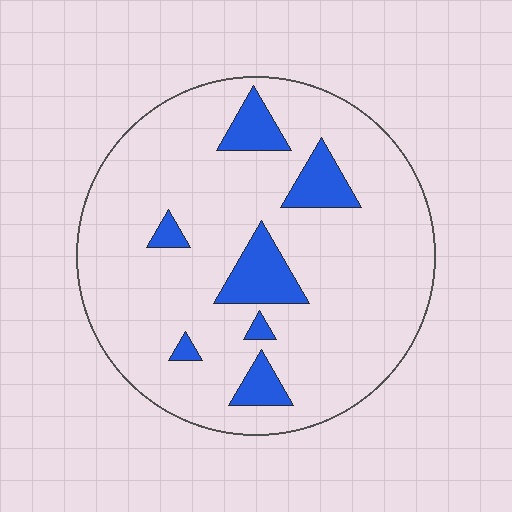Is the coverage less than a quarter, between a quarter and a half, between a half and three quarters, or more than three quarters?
Less than a quarter.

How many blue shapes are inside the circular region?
7.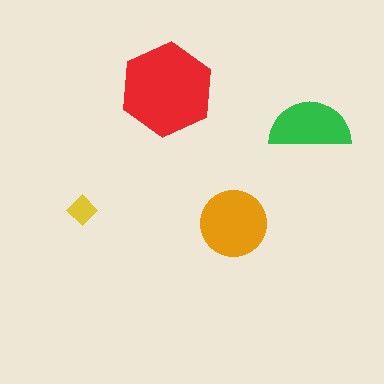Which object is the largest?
The red hexagon.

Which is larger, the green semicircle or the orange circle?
The orange circle.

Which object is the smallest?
The yellow diamond.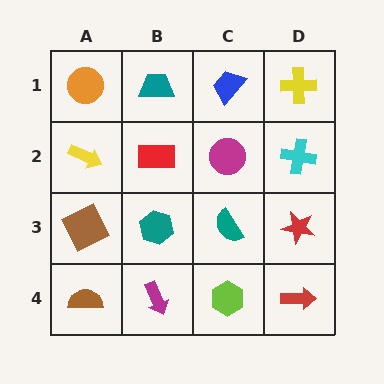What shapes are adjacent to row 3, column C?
A magenta circle (row 2, column C), a lime hexagon (row 4, column C), a teal hexagon (row 3, column B), a red star (row 3, column D).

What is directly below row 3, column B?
A magenta arrow.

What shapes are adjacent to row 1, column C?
A magenta circle (row 2, column C), a teal trapezoid (row 1, column B), a yellow cross (row 1, column D).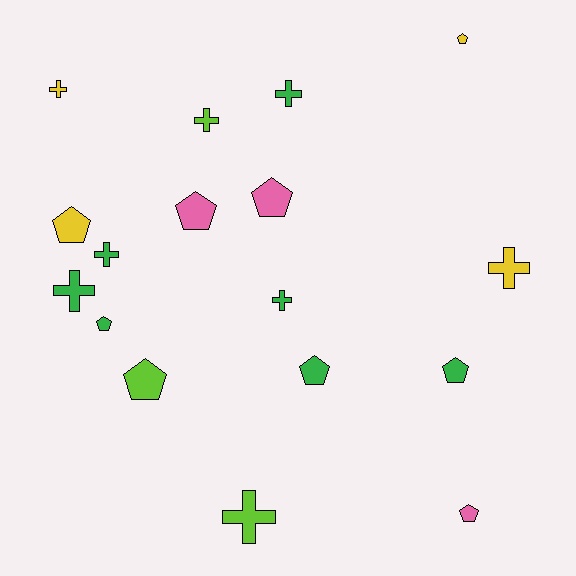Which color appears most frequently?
Green, with 7 objects.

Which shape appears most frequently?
Pentagon, with 9 objects.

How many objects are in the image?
There are 17 objects.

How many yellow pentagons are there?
There are 2 yellow pentagons.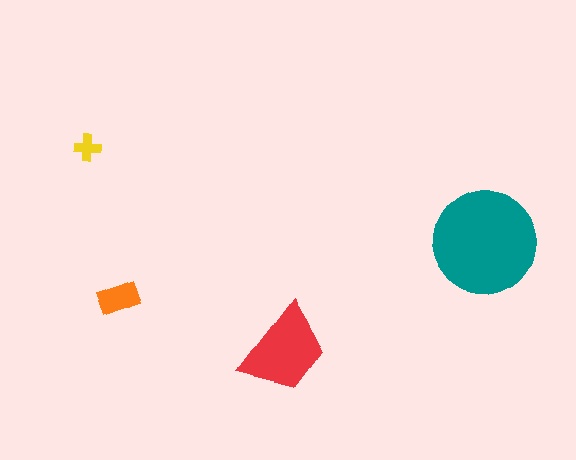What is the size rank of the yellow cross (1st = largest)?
4th.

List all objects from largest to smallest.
The teal circle, the red trapezoid, the orange rectangle, the yellow cross.